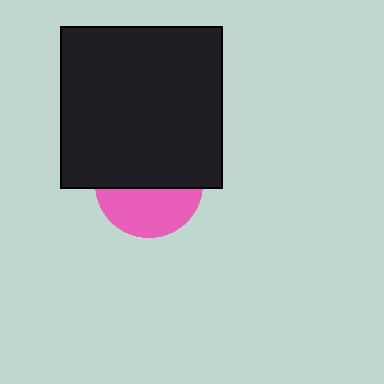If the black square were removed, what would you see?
You would see the complete pink circle.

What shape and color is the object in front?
The object in front is a black square.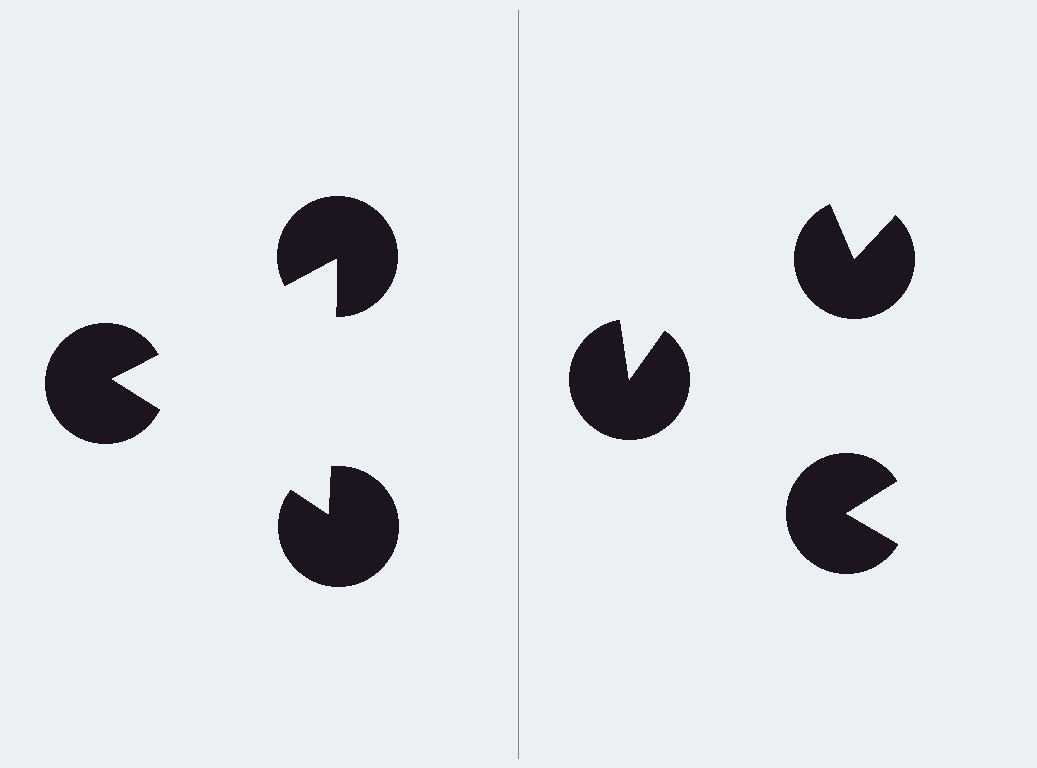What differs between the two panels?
The pac-man discs are positioned identically on both sides; only the wedge orientations differ. On the left they align to a triangle; on the right they are misaligned.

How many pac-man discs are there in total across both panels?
6 — 3 on each side.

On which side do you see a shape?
An illusory triangle appears on the left side. On the right side the wedge cuts are rotated, so no coherent shape forms.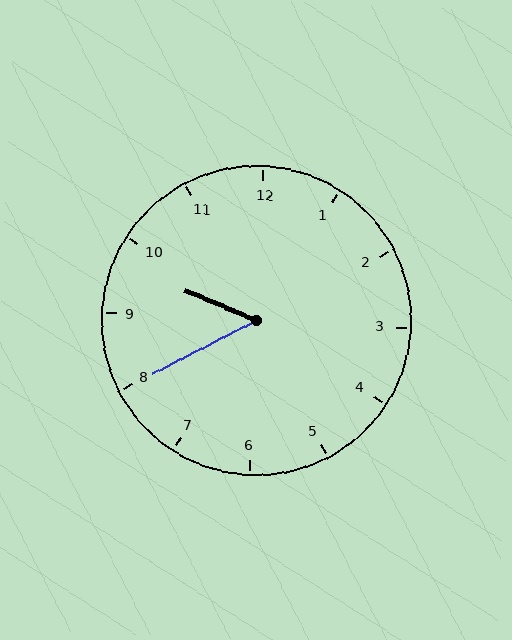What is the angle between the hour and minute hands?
Approximately 50 degrees.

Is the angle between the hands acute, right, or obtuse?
It is acute.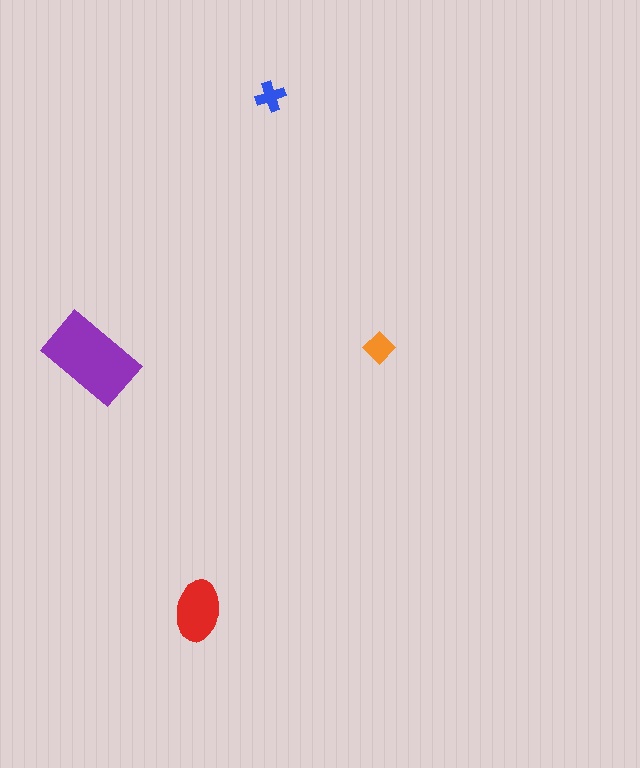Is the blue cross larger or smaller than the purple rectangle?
Smaller.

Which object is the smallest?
The blue cross.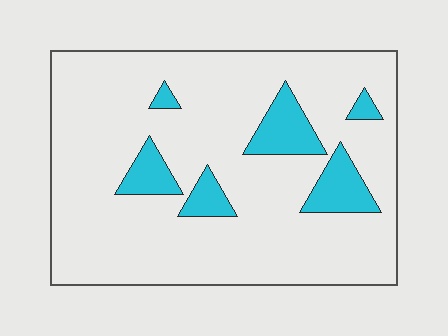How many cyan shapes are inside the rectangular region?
6.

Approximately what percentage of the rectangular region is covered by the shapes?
Approximately 15%.